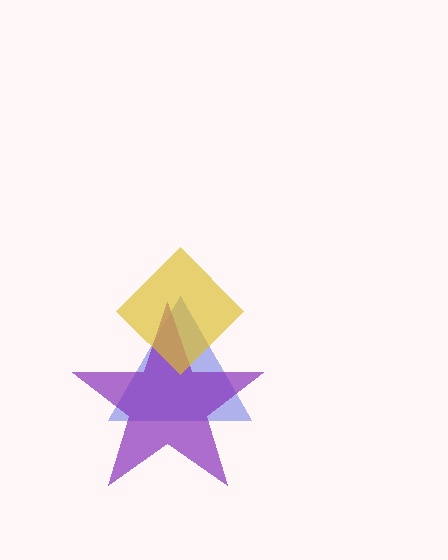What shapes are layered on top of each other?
The layered shapes are: a blue triangle, a purple star, a yellow diamond.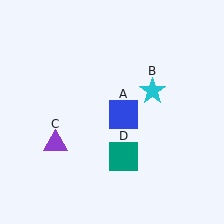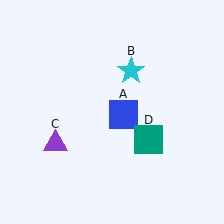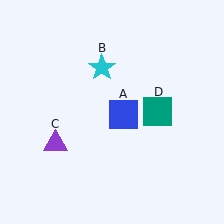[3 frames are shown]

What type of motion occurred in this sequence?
The cyan star (object B), teal square (object D) rotated counterclockwise around the center of the scene.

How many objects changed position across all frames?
2 objects changed position: cyan star (object B), teal square (object D).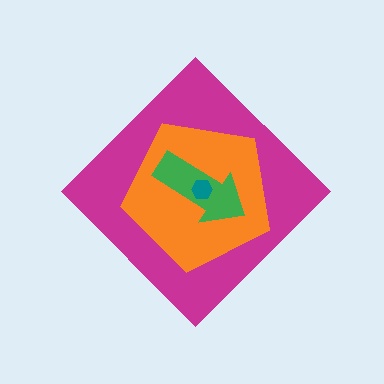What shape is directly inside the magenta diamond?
The orange pentagon.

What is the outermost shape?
The magenta diamond.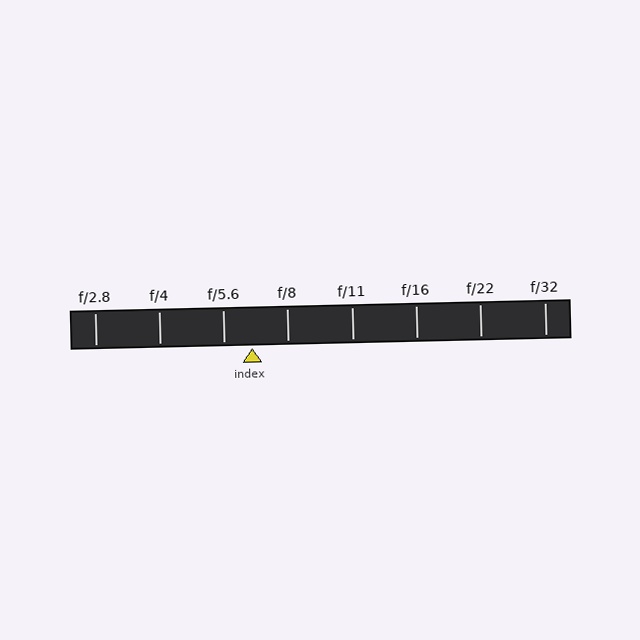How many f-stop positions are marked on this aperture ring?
There are 8 f-stop positions marked.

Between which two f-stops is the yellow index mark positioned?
The index mark is between f/5.6 and f/8.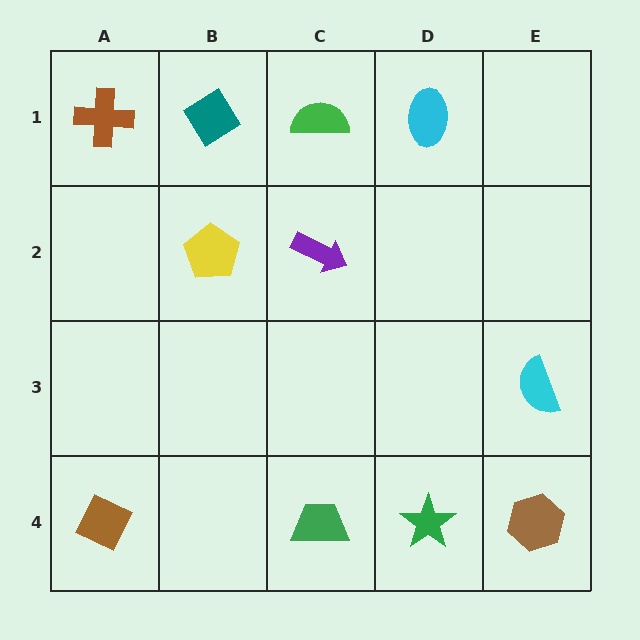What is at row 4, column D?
A green star.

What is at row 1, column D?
A cyan ellipse.